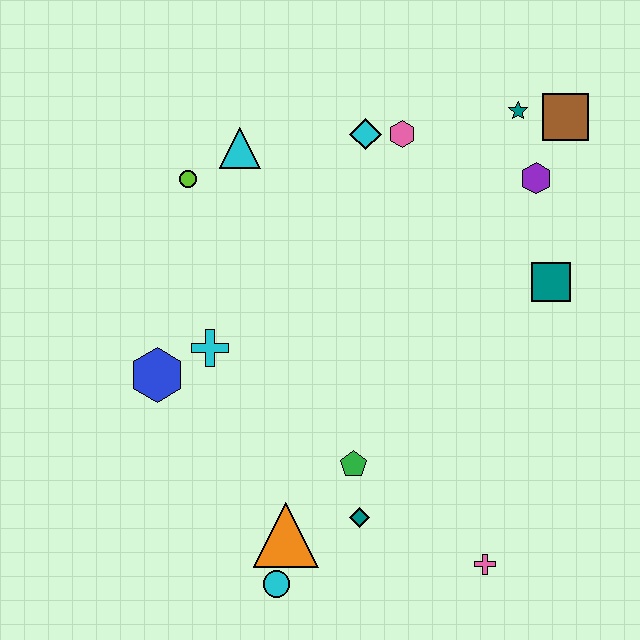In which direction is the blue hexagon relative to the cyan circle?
The blue hexagon is above the cyan circle.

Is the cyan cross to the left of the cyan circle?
Yes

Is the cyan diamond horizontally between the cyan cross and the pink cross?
Yes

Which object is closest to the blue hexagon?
The cyan cross is closest to the blue hexagon.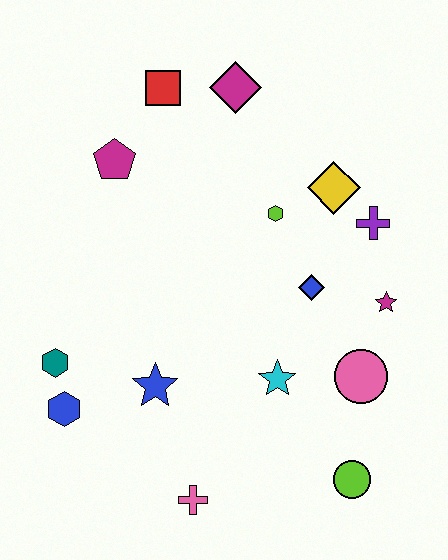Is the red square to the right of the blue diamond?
No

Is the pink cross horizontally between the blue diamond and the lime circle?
No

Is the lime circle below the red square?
Yes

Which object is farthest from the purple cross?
The blue hexagon is farthest from the purple cross.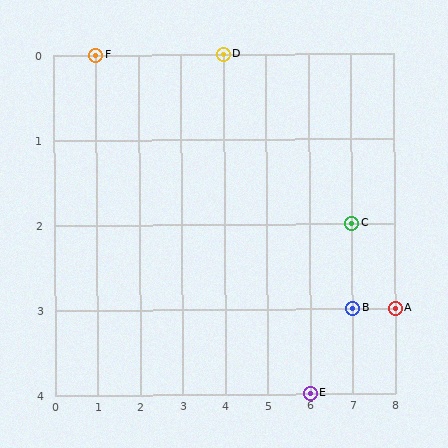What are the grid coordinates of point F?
Point F is at grid coordinates (1, 0).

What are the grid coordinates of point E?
Point E is at grid coordinates (6, 4).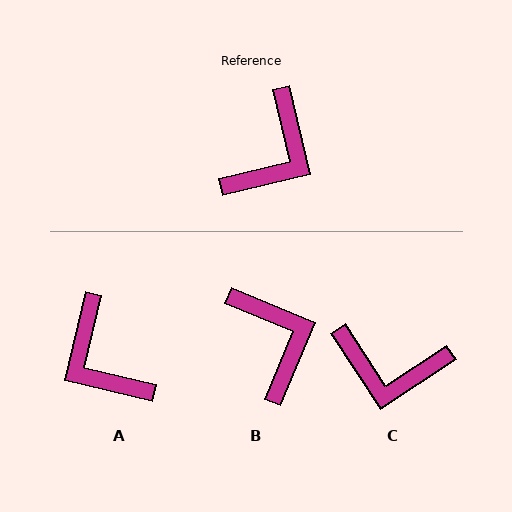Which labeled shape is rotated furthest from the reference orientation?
A, about 117 degrees away.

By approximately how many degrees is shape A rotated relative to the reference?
Approximately 117 degrees clockwise.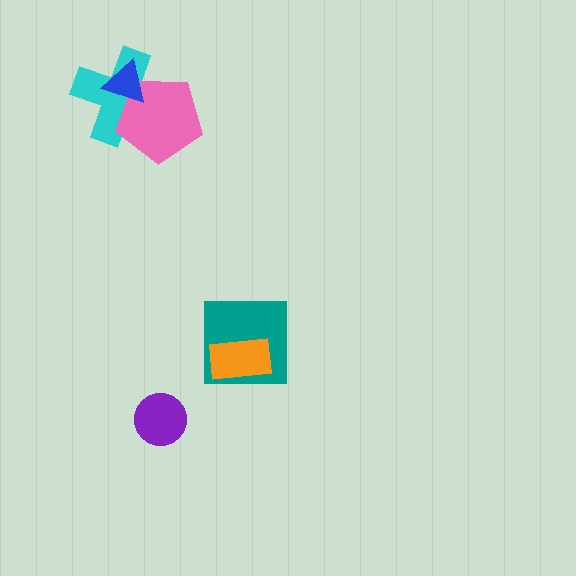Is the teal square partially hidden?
Yes, it is partially covered by another shape.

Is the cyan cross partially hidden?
Yes, it is partially covered by another shape.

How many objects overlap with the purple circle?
0 objects overlap with the purple circle.